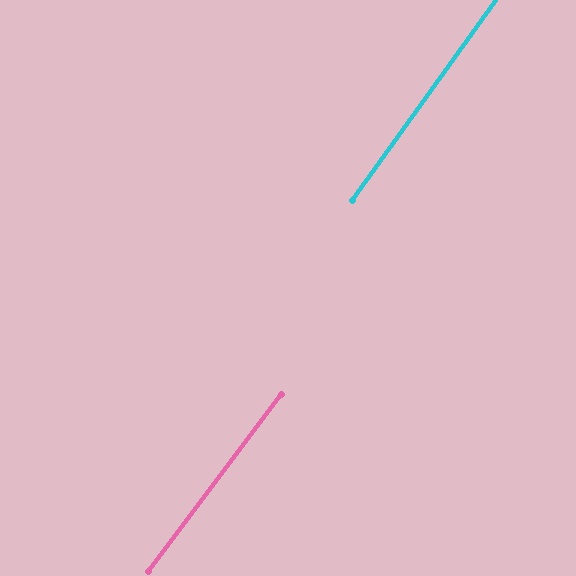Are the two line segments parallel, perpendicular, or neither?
Parallel — their directions differ by only 1.4°.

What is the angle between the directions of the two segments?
Approximately 1 degree.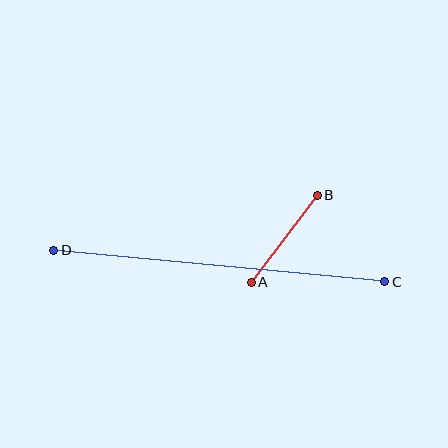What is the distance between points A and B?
The distance is approximately 109 pixels.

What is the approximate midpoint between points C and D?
The midpoint is at approximately (219, 266) pixels.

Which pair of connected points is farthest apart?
Points C and D are farthest apart.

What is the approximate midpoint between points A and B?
The midpoint is at approximately (284, 239) pixels.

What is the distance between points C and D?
The distance is approximately 332 pixels.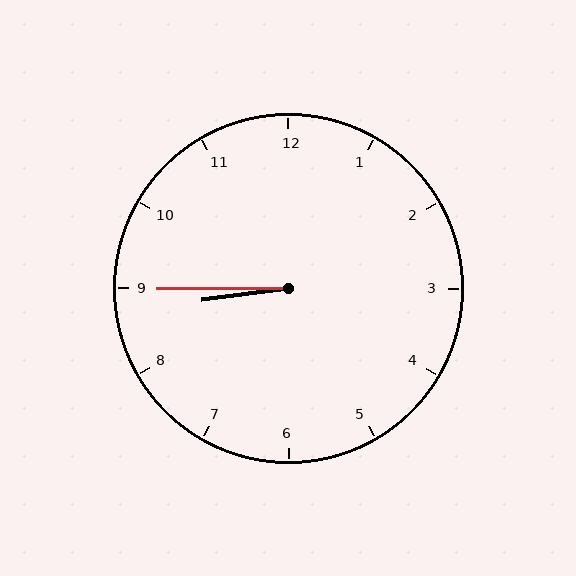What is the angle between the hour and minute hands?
Approximately 8 degrees.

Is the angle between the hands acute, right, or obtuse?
It is acute.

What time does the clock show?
8:45.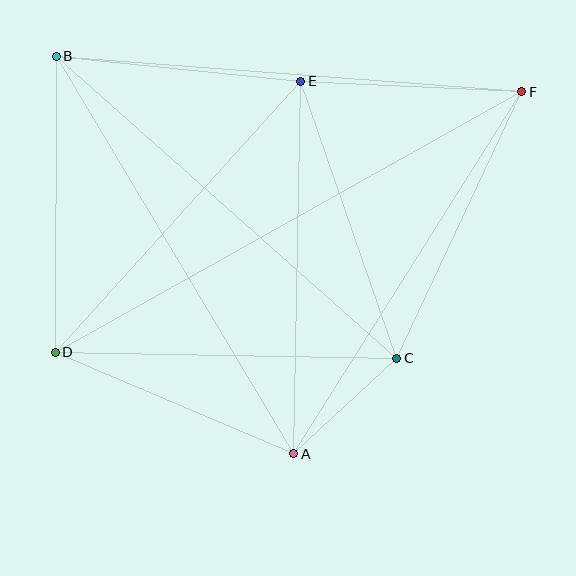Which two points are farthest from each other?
Points D and F are farthest from each other.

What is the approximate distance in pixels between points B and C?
The distance between B and C is approximately 455 pixels.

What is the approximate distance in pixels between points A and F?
The distance between A and F is approximately 428 pixels.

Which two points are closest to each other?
Points A and C are closest to each other.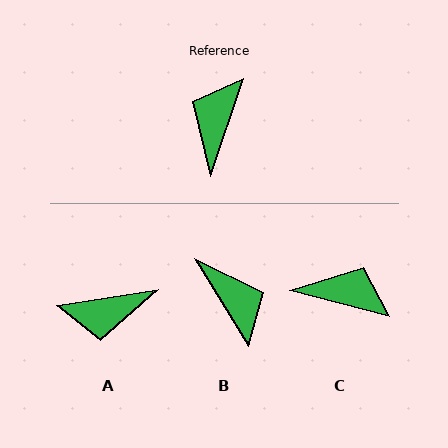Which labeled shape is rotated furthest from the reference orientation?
B, about 130 degrees away.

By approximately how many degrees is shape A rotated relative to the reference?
Approximately 117 degrees counter-clockwise.